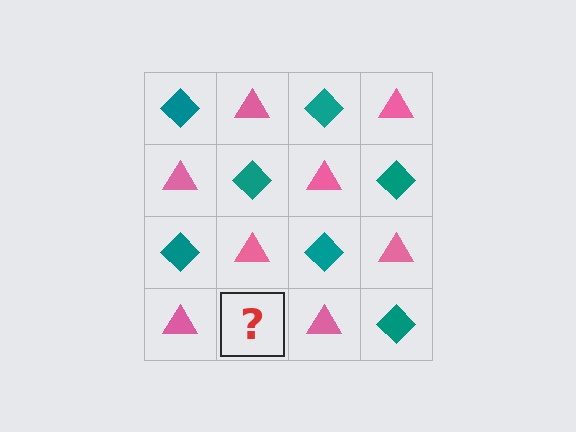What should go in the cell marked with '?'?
The missing cell should contain a teal diamond.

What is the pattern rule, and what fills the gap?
The rule is that it alternates teal diamond and pink triangle in a checkerboard pattern. The gap should be filled with a teal diamond.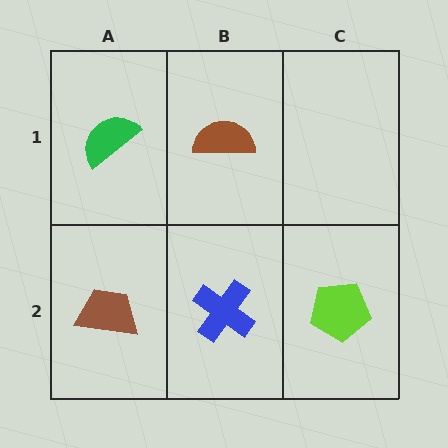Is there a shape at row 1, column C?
No, that cell is empty.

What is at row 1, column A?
A green semicircle.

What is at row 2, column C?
A lime pentagon.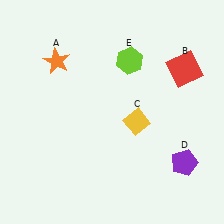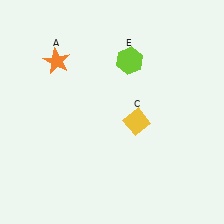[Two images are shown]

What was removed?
The red square (B), the purple pentagon (D) were removed in Image 2.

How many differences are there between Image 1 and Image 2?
There are 2 differences between the two images.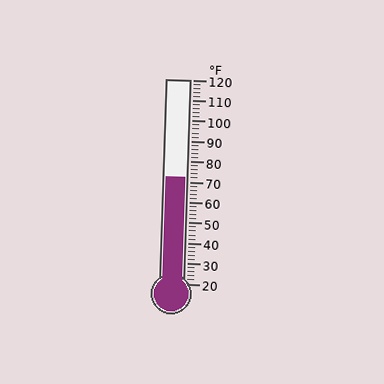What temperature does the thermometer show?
The thermometer shows approximately 72°F.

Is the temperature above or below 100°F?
The temperature is below 100°F.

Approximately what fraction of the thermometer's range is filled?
The thermometer is filled to approximately 50% of its range.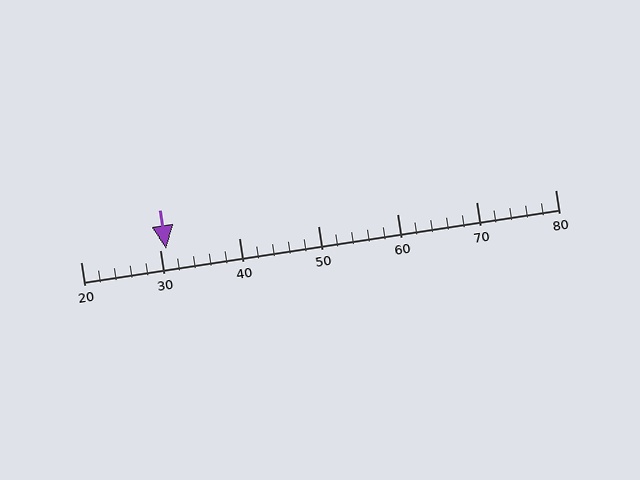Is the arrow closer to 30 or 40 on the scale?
The arrow is closer to 30.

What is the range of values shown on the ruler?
The ruler shows values from 20 to 80.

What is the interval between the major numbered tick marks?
The major tick marks are spaced 10 units apart.